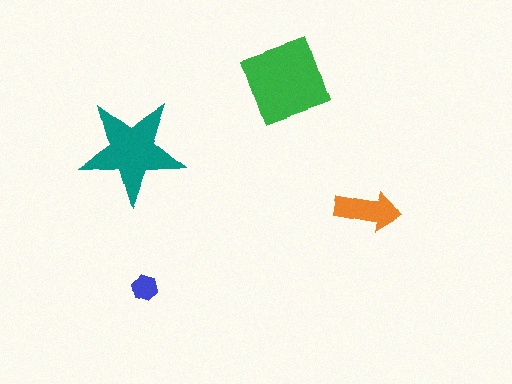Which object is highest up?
The green diamond is topmost.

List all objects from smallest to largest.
The blue hexagon, the orange arrow, the teal star, the green diamond.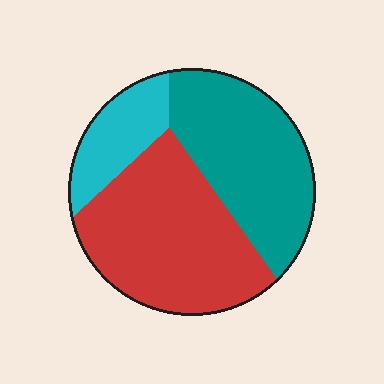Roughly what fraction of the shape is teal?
Teal covers around 40% of the shape.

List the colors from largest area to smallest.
From largest to smallest: red, teal, cyan.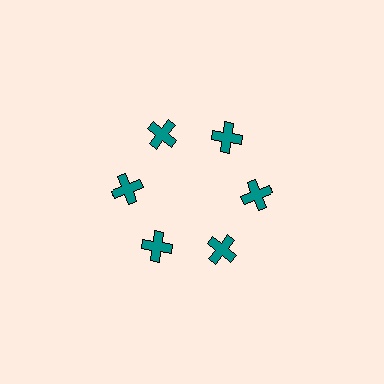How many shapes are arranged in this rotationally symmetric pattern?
There are 6 shapes, arranged in 6 groups of 1.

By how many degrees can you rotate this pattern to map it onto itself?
The pattern maps onto itself every 60 degrees of rotation.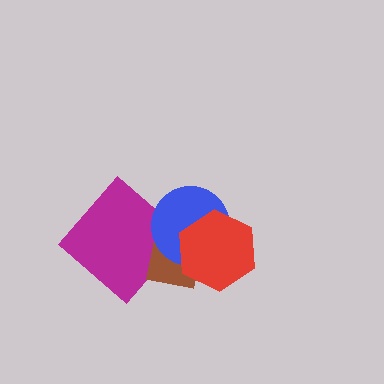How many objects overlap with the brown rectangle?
3 objects overlap with the brown rectangle.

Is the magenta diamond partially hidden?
Yes, it is partially covered by another shape.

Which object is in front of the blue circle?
The red hexagon is in front of the blue circle.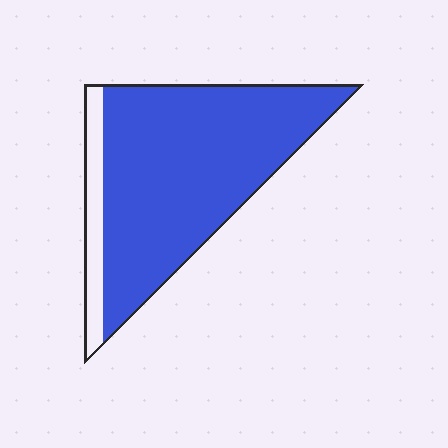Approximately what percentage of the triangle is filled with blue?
Approximately 85%.